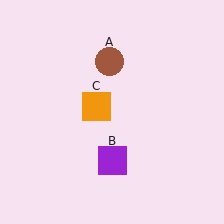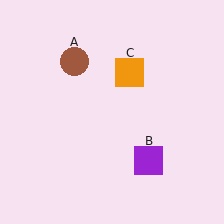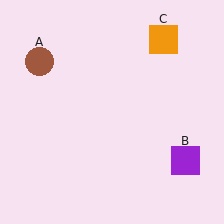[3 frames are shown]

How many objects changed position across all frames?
3 objects changed position: brown circle (object A), purple square (object B), orange square (object C).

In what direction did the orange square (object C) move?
The orange square (object C) moved up and to the right.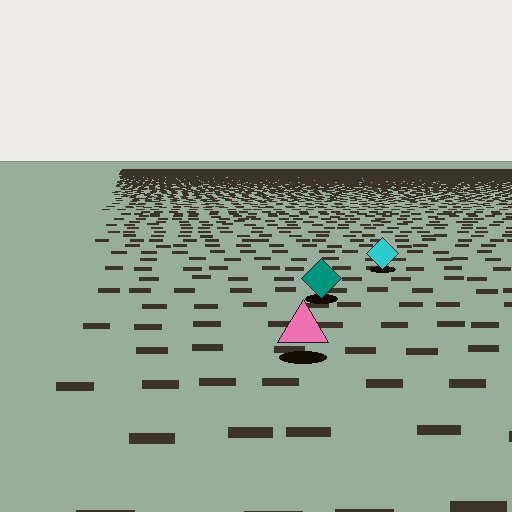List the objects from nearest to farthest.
From nearest to farthest: the pink triangle, the teal diamond, the cyan diamond.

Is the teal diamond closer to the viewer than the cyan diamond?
Yes. The teal diamond is closer — you can tell from the texture gradient: the ground texture is coarser near it.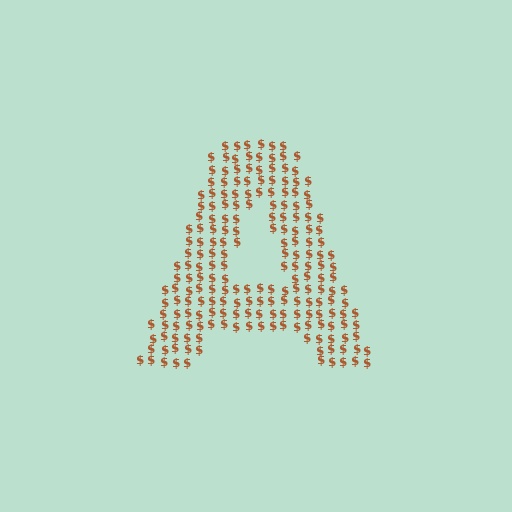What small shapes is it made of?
It is made of small dollar signs.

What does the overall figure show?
The overall figure shows the letter A.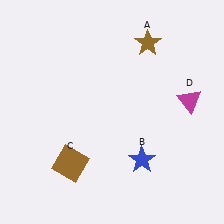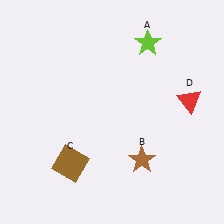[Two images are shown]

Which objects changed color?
A changed from brown to lime. B changed from blue to brown. D changed from magenta to red.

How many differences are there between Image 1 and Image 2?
There are 3 differences between the two images.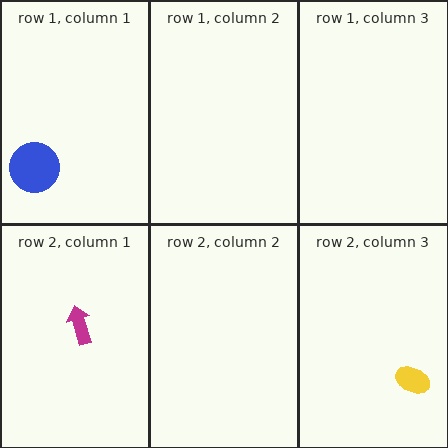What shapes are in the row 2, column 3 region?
The yellow ellipse.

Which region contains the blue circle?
The row 1, column 1 region.